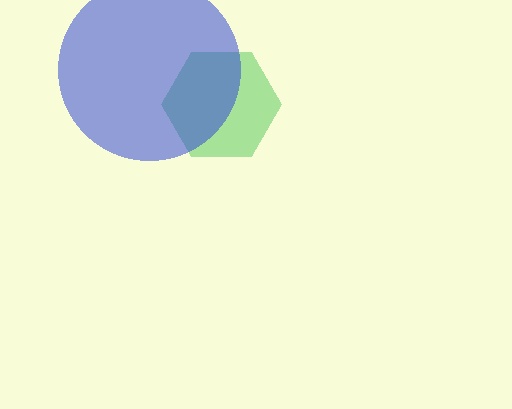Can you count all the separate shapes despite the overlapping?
Yes, there are 2 separate shapes.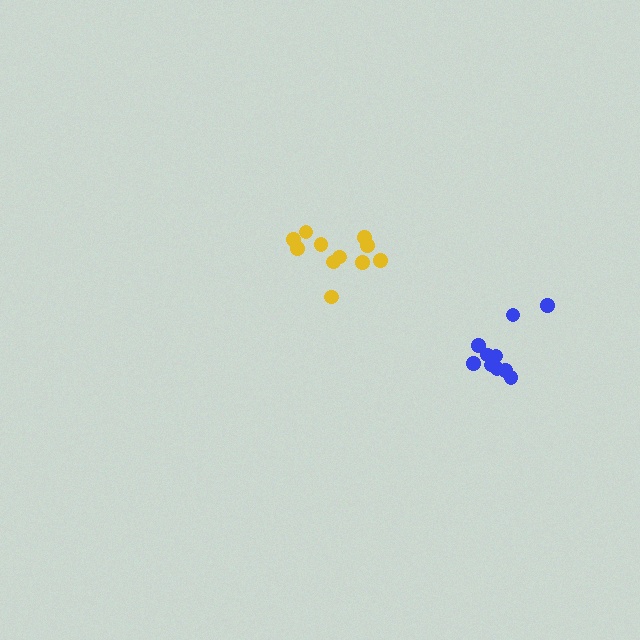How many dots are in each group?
Group 1: 11 dots, Group 2: 10 dots (21 total).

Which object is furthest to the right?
The blue cluster is rightmost.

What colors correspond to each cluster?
The clusters are colored: yellow, blue.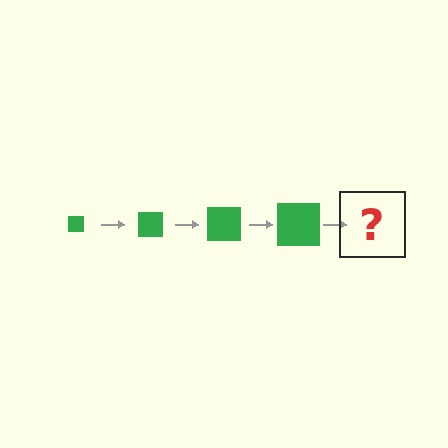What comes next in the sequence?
The next element should be a green square, larger than the previous one.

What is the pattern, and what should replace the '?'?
The pattern is that the square gets progressively larger each step. The '?' should be a green square, larger than the previous one.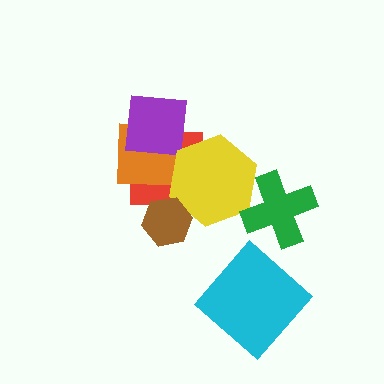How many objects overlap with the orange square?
2 objects overlap with the orange square.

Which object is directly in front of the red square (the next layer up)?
The orange square is directly in front of the red square.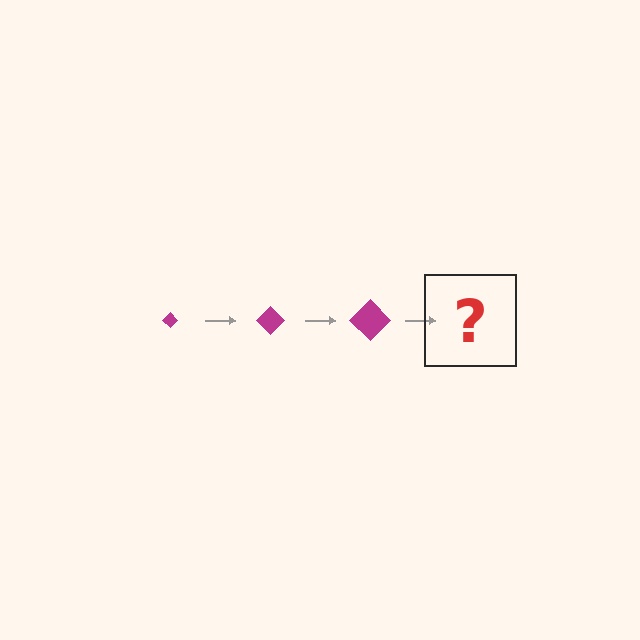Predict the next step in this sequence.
The next step is a magenta diamond, larger than the previous one.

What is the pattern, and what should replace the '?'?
The pattern is that the diamond gets progressively larger each step. The '?' should be a magenta diamond, larger than the previous one.